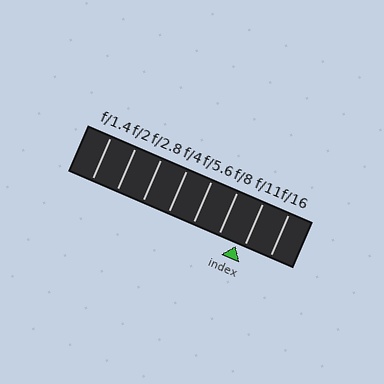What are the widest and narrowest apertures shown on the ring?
The widest aperture shown is f/1.4 and the narrowest is f/16.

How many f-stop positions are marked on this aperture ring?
There are 8 f-stop positions marked.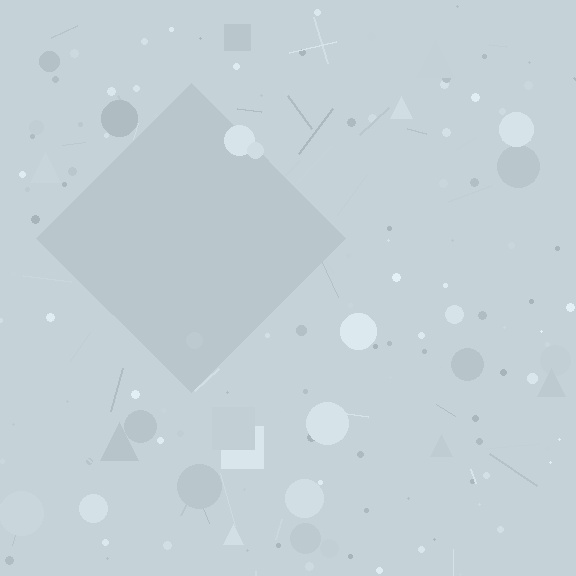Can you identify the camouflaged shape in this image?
The camouflaged shape is a diamond.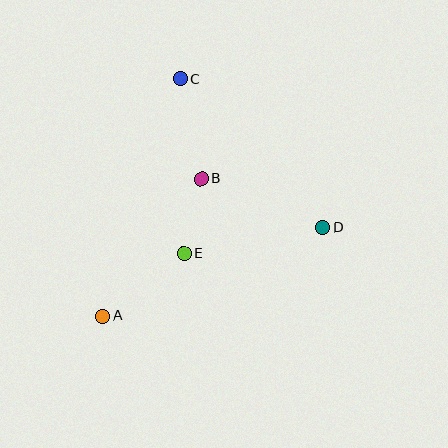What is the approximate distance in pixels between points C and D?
The distance between C and D is approximately 206 pixels.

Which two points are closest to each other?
Points B and E are closest to each other.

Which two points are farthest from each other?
Points A and C are farthest from each other.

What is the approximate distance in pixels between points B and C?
The distance between B and C is approximately 102 pixels.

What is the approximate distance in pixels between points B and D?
The distance between B and D is approximately 131 pixels.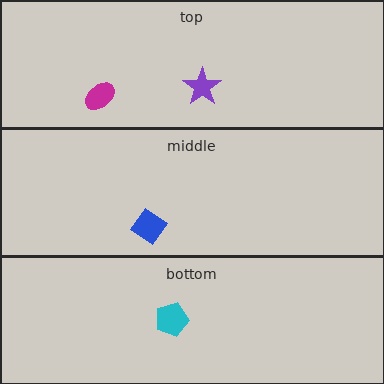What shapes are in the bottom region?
The cyan pentagon.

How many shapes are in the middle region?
1.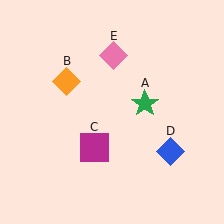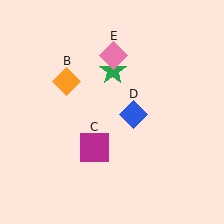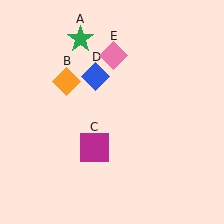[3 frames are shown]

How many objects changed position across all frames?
2 objects changed position: green star (object A), blue diamond (object D).